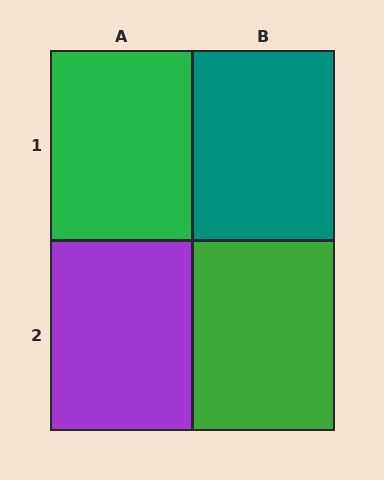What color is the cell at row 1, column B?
Teal.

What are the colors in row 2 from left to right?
Purple, green.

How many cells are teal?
1 cell is teal.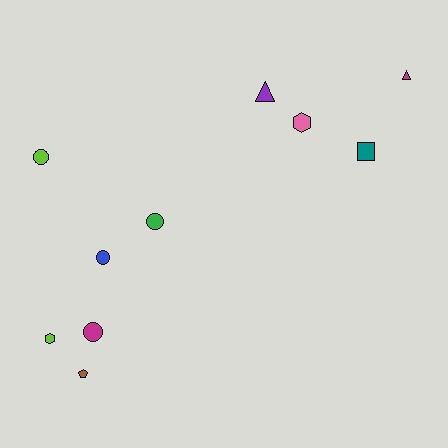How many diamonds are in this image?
There are no diamonds.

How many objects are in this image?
There are 10 objects.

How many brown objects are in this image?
There is 1 brown object.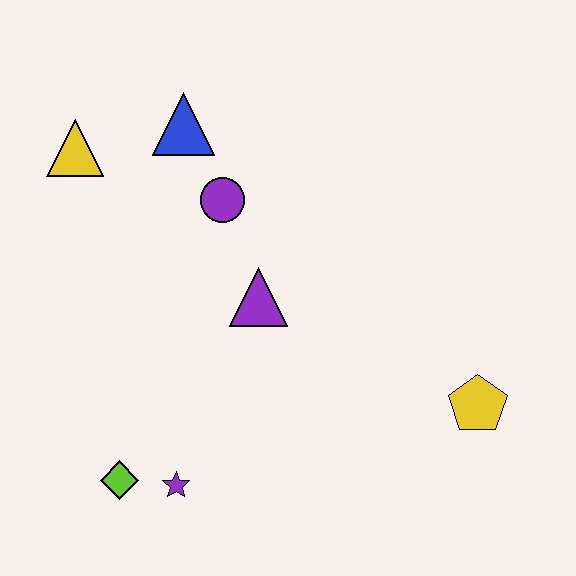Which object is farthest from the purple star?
The blue triangle is farthest from the purple star.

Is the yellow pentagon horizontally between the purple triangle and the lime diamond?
No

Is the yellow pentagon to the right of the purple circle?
Yes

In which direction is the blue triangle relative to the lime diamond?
The blue triangle is above the lime diamond.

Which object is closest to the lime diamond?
The purple star is closest to the lime diamond.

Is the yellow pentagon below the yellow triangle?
Yes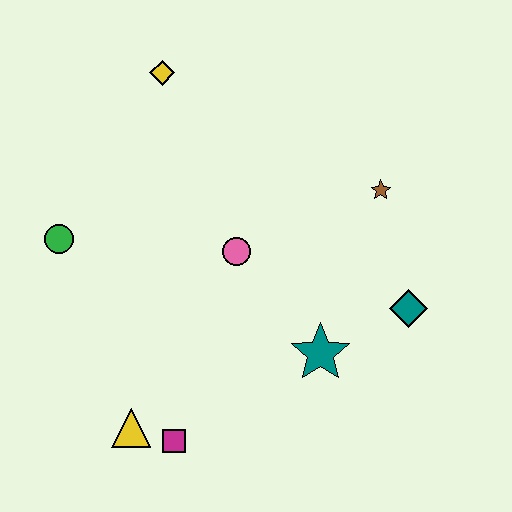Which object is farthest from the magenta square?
The yellow diamond is farthest from the magenta square.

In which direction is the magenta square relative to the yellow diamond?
The magenta square is below the yellow diamond.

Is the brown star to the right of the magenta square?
Yes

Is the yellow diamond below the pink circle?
No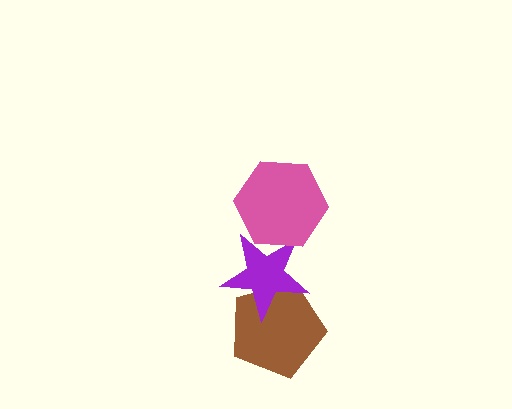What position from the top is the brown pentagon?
The brown pentagon is 3rd from the top.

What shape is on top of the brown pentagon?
The purple star is on top of the brown pentagon.